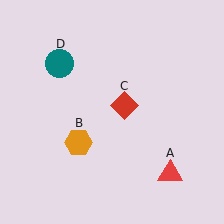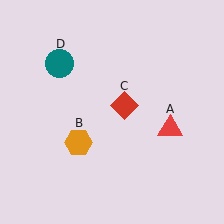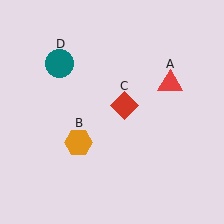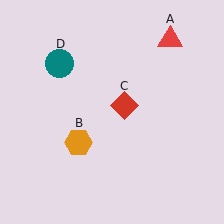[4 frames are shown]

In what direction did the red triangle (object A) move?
The red triangle (object A) moved up.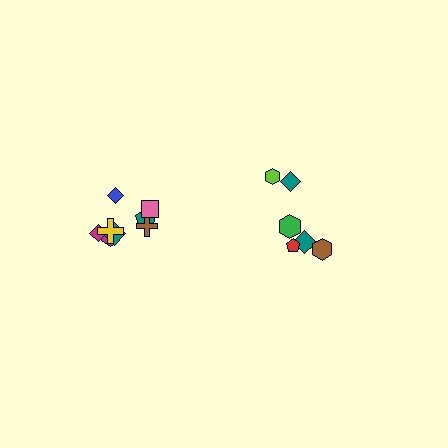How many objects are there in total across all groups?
There are 14 objects.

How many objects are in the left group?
There are 8 objects.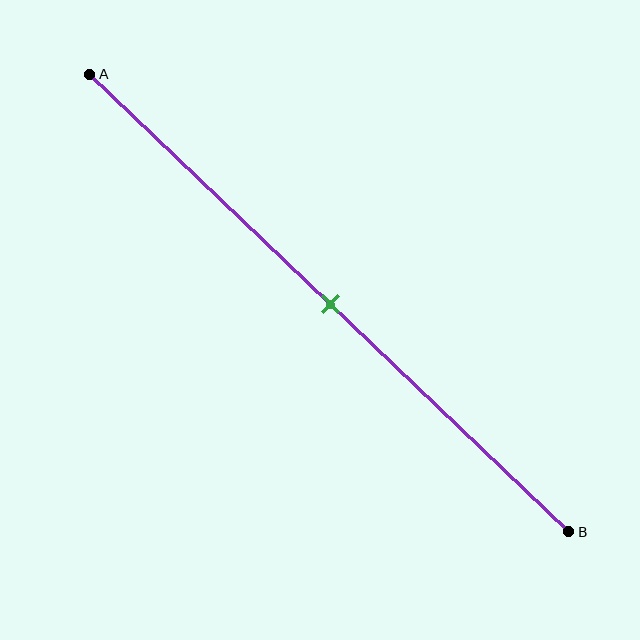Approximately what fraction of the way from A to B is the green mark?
The green mark is approximately 50% of the way from A to B.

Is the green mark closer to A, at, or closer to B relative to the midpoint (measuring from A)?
The green mark is approximately at the midpoint of segment AB.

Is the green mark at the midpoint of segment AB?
Yes, the mark is approximately at the midpoint.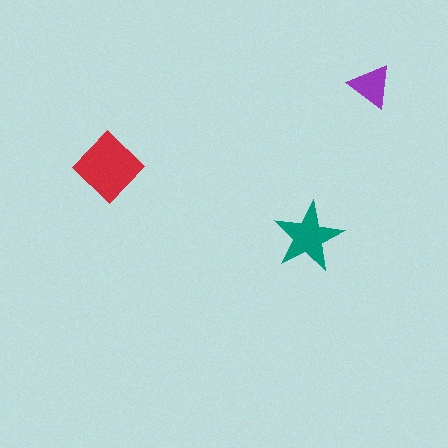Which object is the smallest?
The purple triangle.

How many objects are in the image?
There are 3 objects in the image.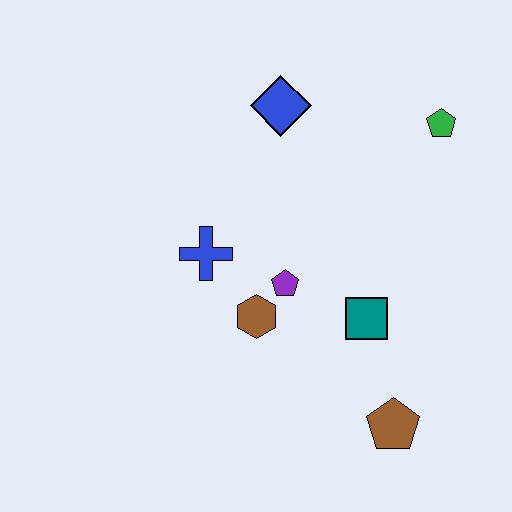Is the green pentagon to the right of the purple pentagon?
Yes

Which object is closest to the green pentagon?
The blue diamond is closest to the green pentagon.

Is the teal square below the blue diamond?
Yes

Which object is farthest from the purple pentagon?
The green pentagon is farthest from the purple pentagon.